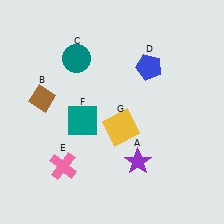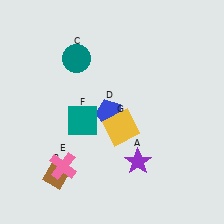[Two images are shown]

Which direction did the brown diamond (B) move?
The brown diamond (B) moved down.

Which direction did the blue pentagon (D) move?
The blue pentagon (D) moved down.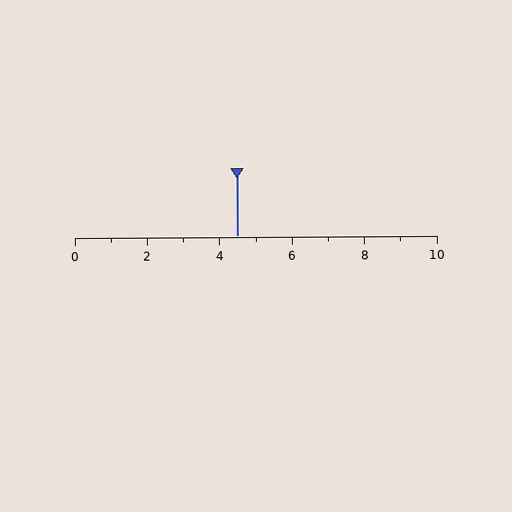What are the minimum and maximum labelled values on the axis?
The axis runs from 0 to 10.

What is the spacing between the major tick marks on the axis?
The major ticks are spaced 2 apart.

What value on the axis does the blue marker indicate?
The marker indicates approximately 4.5.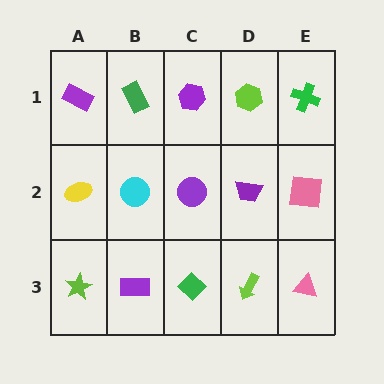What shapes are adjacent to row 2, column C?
A purple hexagon (row 1, column C), a green diamond (row 3, column C), a cyan circle (row 2, column B), a purple trapezoid (row 2, column D).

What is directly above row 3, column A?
A yellow ellipse.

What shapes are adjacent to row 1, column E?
A pink square (row 2, column E), a lime hexagon (row 1, column D).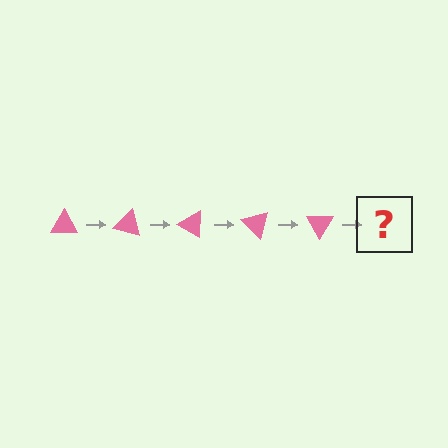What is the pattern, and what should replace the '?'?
The pattern is that the triangle rotates 15 degrees each step. The '?' should be a pink triangle rotated 75 degrees.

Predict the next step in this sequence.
The next step is a pink triangle rotated 75 degrees.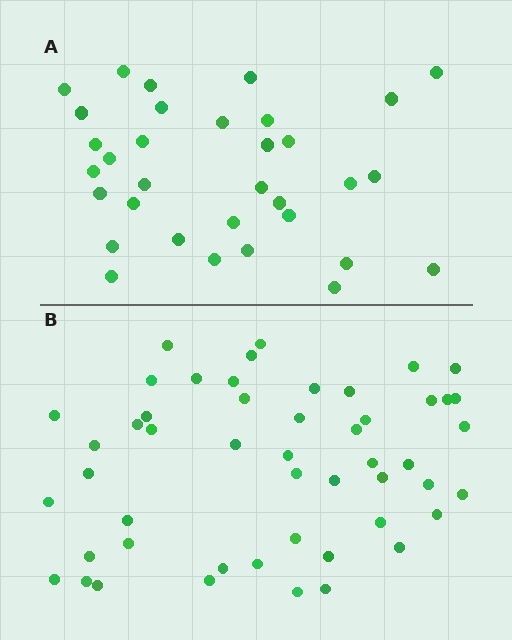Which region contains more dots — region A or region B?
Region B (the bottom region) has more dots.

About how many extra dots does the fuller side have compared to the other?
Region B has approximately 15 more dots than region A.